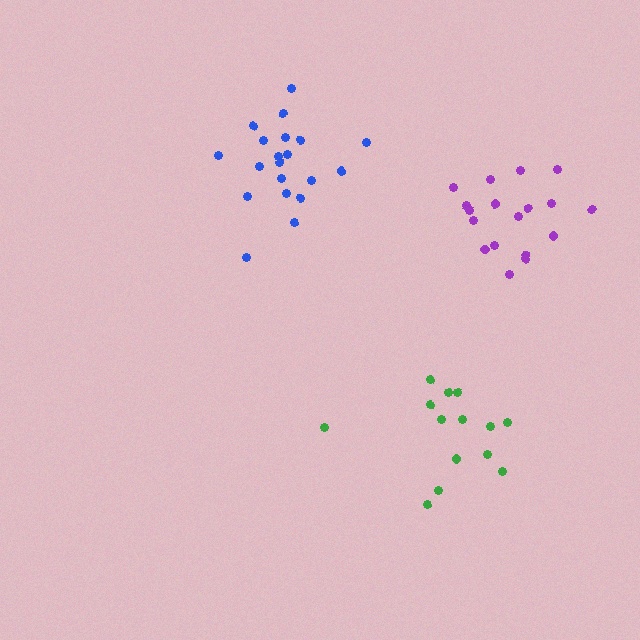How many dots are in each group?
Group 1: 20 dots, Group 2: 14 dots, Group 3: 18 dots (52 total).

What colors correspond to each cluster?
The clusters are colored: blue, green, purple.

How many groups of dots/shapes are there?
There are 3 groups.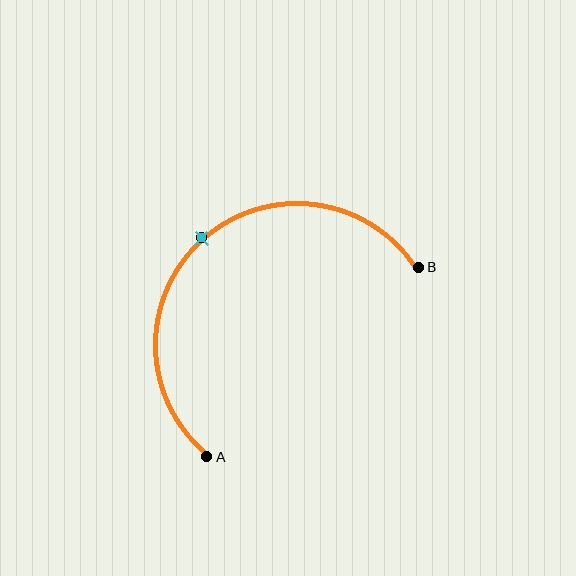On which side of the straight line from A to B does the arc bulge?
The arc bulges above and to the left of the straight line connecting A and B.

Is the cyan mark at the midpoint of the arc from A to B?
Yes. The cyan mark lies on the arc at equal arc-length from both A and B — it is the arc midpoint.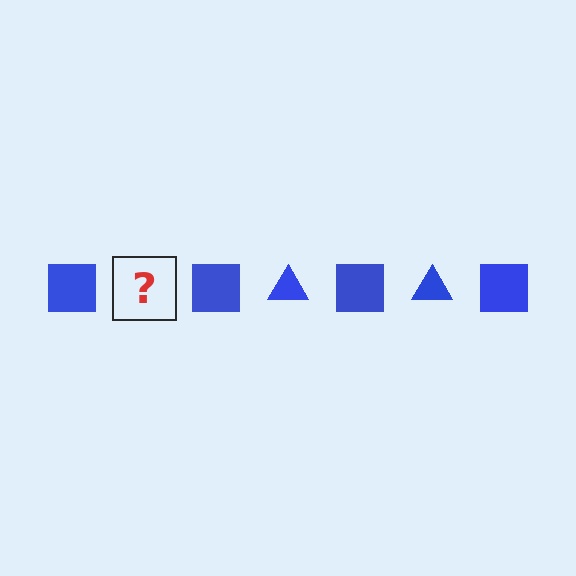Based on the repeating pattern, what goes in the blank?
The blank should be a blue triangle.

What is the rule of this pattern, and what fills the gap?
The rule is that the pattern cycles through square, triangle shapes in blue. The gap should be filled with a blue triangle.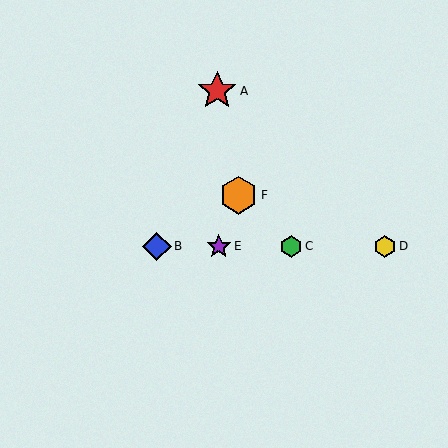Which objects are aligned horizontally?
Objects B, C, D, E are aligned horizontally.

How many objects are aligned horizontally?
4 objects (B, C, D, E) are aligned horizontally.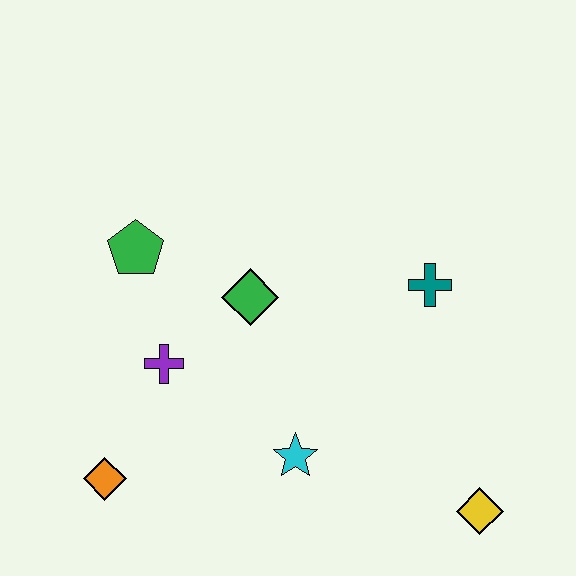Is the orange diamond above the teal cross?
No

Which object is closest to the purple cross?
The green diamond is closest to the purple cross.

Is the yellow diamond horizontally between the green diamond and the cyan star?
No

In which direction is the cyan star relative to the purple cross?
The cyan star is to the right of the purple cross.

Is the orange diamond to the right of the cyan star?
No